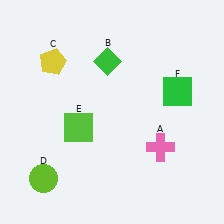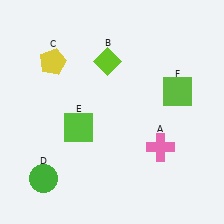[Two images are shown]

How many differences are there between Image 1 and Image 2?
There are 3 differences between the two images.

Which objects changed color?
B changed from green to lime. D changed from lime to green. F changed from green to lime.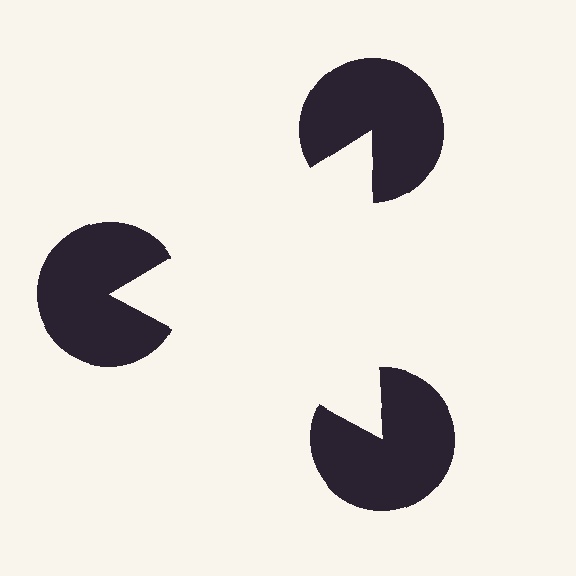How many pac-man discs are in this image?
There are 3 — one at each vertex of the illusory triangle.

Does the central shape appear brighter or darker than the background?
It typically appears slightly brighter than the background, even though no actual brightness change is drawn.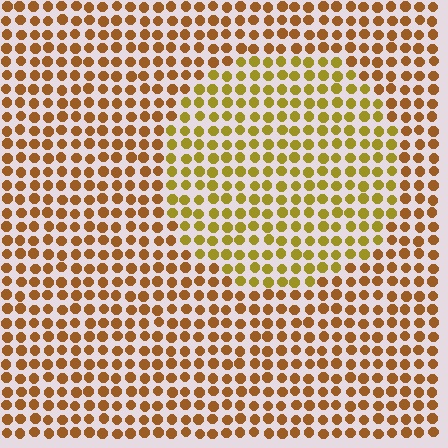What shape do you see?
I see a circle.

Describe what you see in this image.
The image is filled with small brown elements in a uniform arrangement. A circle-shaped region is visible where the elements are tinted to a slightly different hue, forming a subtle color boundary.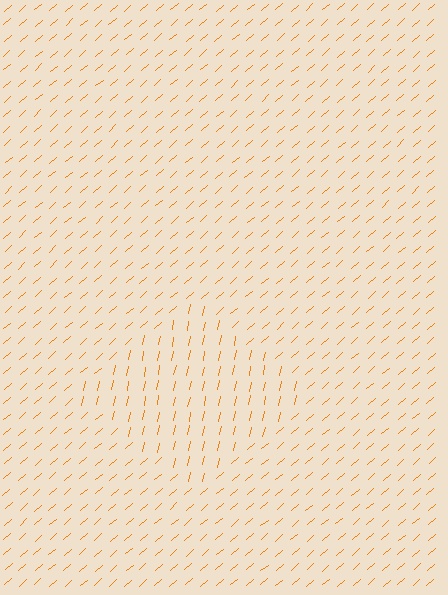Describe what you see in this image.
The image is filled with small orange line segments. A diamond region in the image has lines oriented differently from the surrounding lines, creating a visible texture boundary.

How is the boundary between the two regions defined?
The boundary is defined purely by a change in line orientation (approximately 37 degrees difference). All lines are the same color and thickness.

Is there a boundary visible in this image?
Yes, there is a texture boundary formed by a change in line orientation.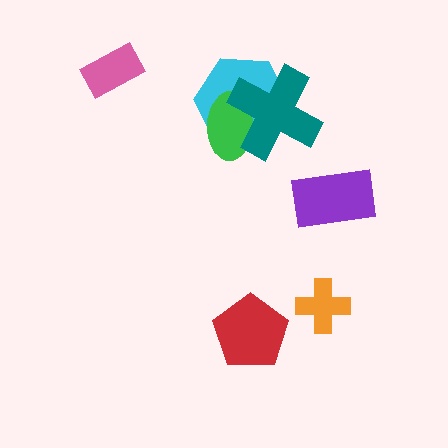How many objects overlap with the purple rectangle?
0 objects overlap with the purple rectangle.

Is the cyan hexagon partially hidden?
Yes, it is partially covered by another shape.